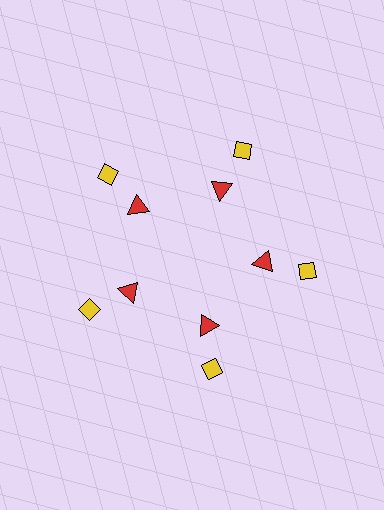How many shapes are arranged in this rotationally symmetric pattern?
There are 10 shapes, arranged in 5 groups of 2.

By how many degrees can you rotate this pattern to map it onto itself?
The pattern maps onto itself every 72 degrees of rotation.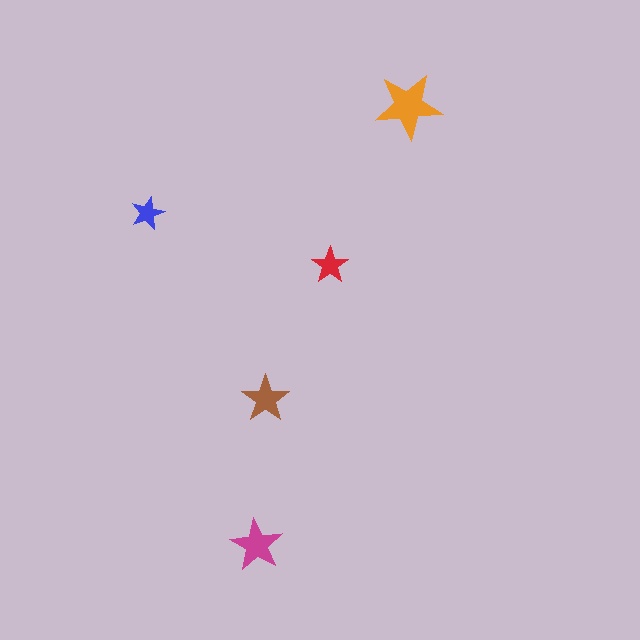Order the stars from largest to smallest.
the orange one, the magenta one, the brown one, the red one, the blue one.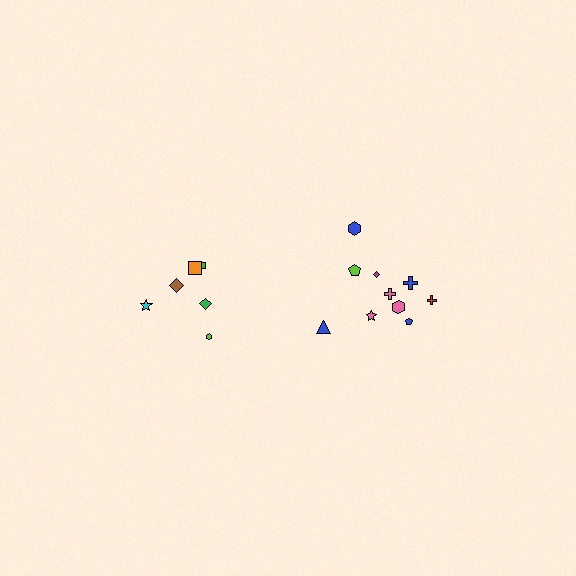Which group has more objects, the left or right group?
The right group.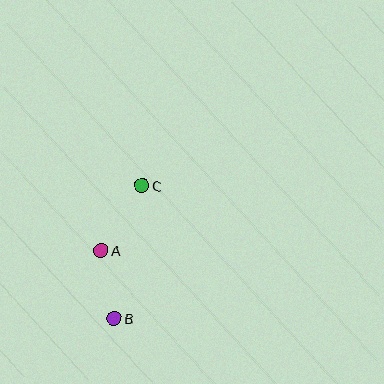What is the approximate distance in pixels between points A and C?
The distance between A and C is approximately 77 pixels.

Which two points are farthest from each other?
Points B and C are farthest from each other.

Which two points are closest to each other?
Points A and B are closest to each other.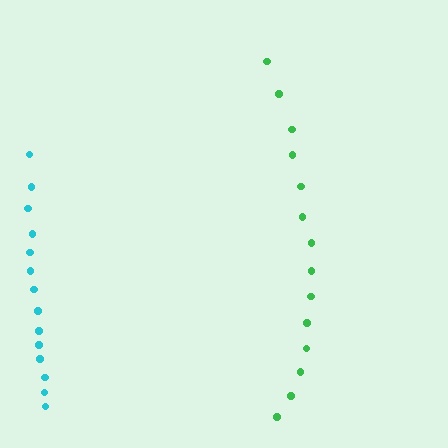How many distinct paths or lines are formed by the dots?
There are 2 distinct paths.